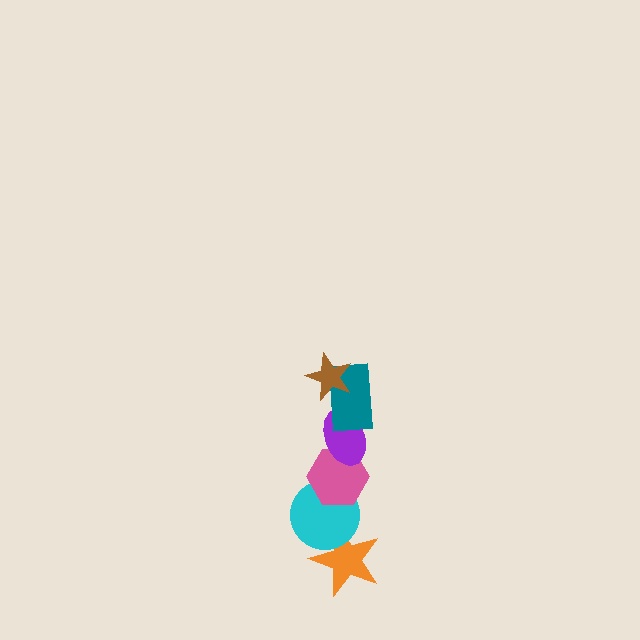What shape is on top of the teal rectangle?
The brown star is on top of the teal rectangle.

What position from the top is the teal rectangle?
The teal rectangle is 2nd from the top.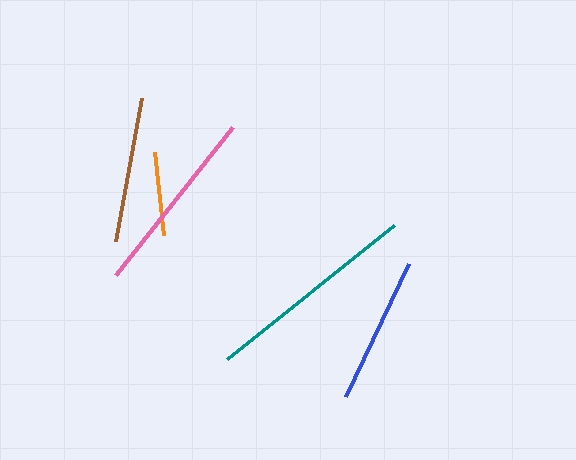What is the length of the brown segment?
The brown segment is approximately 145 pixels long.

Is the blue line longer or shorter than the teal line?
The teal line is longer than the blue line.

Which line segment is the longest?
The teal line is the longest at approximately 214 pixels.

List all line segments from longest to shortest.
From longest to shortest: teal, pink, blue, brown, orange.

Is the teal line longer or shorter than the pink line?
The teal line is longer than the pink line.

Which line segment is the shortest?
The orange line is the shortest at approximately 83 pixels.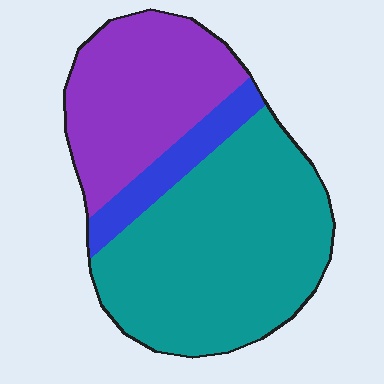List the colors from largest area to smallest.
From largest to smallest: teal, purple, blue.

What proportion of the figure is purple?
Purple takes up about one third (1/3) of the figure.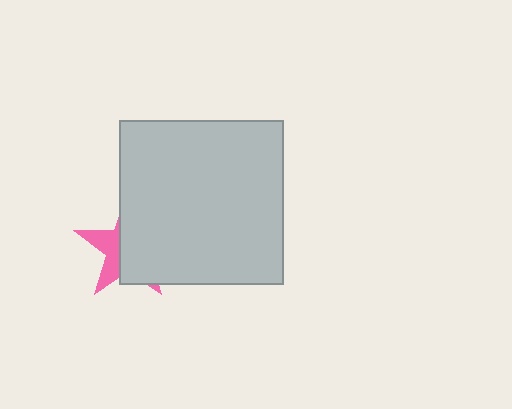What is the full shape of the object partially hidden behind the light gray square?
The partially hidden object is a pink star.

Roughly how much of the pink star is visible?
A small part of it is visible (roughly 36%).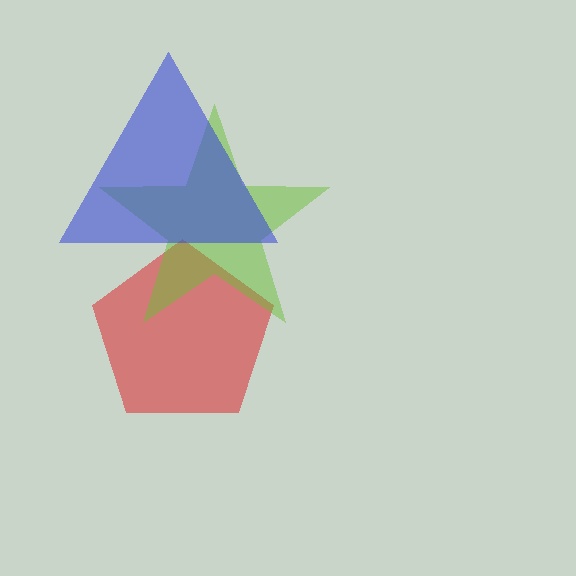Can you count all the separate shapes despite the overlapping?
Yes, there are 3 separate shapes.